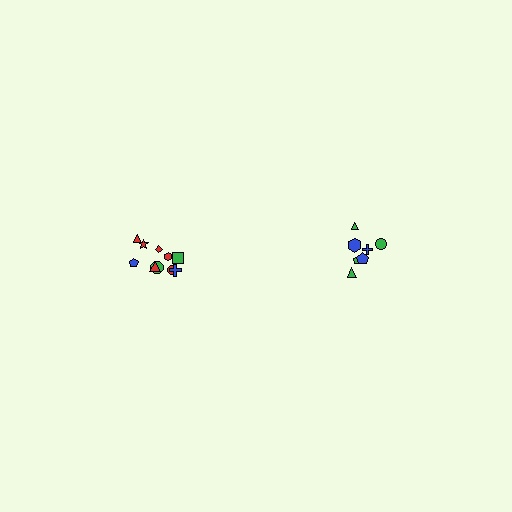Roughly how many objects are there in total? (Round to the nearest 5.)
Roughly 15 objects in total.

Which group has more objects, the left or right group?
The left group.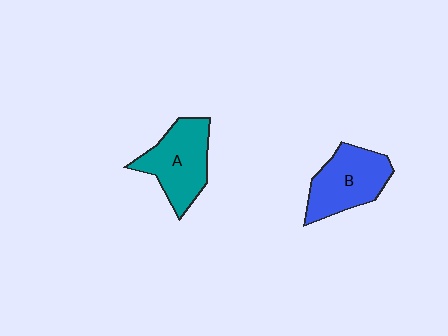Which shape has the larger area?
Shape A (teal).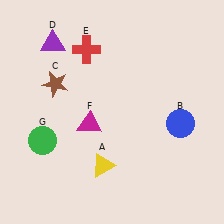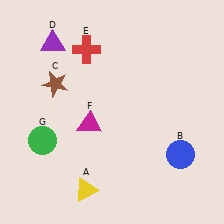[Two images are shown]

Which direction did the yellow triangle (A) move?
The yellow triangle (A) moved down.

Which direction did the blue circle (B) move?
The blue circle (B) moved down.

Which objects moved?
The objects that moved are: the yellow triangle (A), the blue circle (B).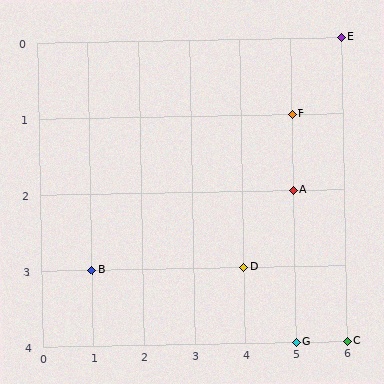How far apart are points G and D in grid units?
Points G and D are 1 column and 1 row apart (about 1.4 grid units diagonally).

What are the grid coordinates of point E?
Point E is at grid coordinates (6, 0).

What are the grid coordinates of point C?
Point C is at grid coordinates (6, 4).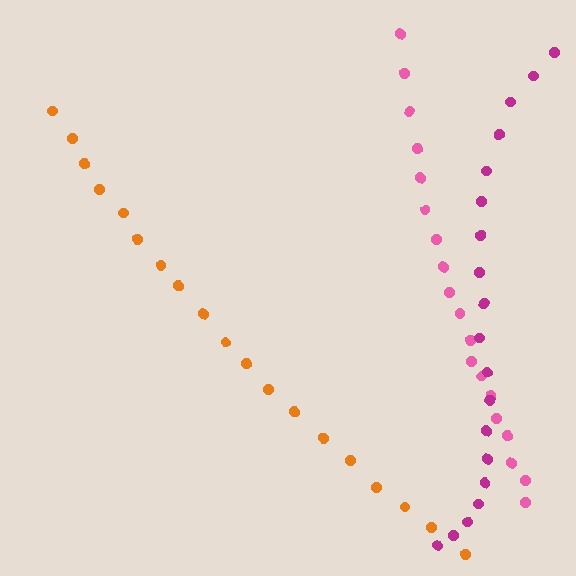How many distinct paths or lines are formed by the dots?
There are 3 distinct paths.